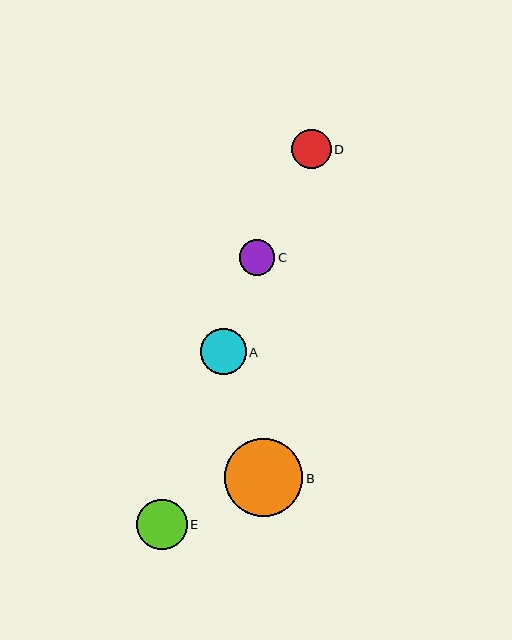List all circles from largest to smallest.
From largest to smallest: B, E, A, D, C.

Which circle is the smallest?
Circle C is the smallest with a size of approximately 35 pixels.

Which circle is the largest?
Circle B is the largest with a size of approximately 78 pixels.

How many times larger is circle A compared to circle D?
Circle A is approximately 1.2 times the size of circle D.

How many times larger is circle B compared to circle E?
Circle B is approximately 1.5 times the size of circle E.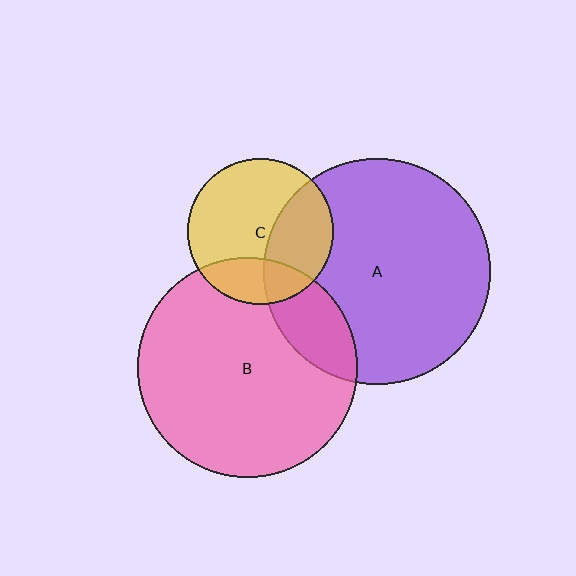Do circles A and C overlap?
Yes.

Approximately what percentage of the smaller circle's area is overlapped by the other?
Approximately 35%.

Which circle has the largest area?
Circle A (purple).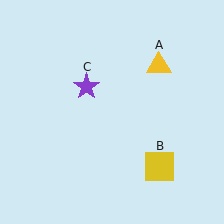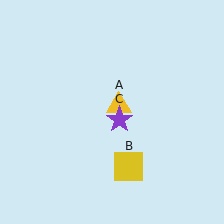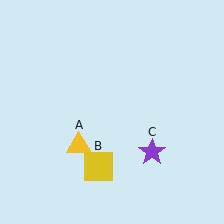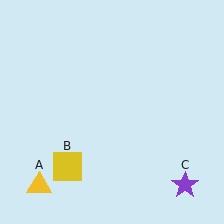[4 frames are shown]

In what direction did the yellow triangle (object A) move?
The yellow triangle (object A) moved down and to the left.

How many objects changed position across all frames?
3 objects changed position: yellow triangle (object A), yellow square (object B), purple star (object C).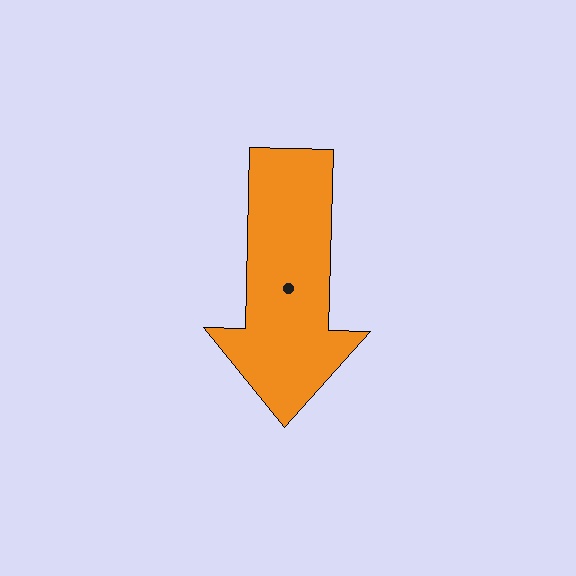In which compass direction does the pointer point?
South.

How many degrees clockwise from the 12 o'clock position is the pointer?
Approximately 181 degrees.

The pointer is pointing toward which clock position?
Roughly 6 o'clock.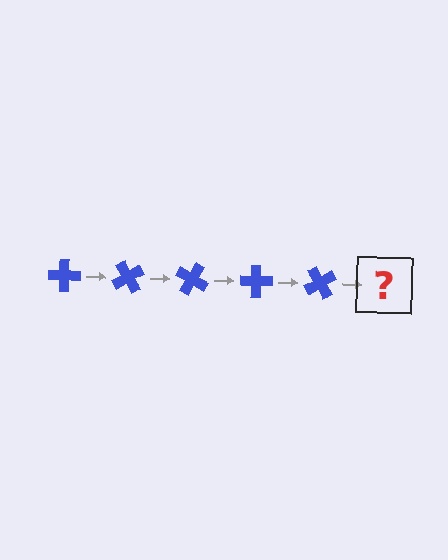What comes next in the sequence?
The next element should be a blue cross rotated 300 degrees.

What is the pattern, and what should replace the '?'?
The pattern is that the cross rotates 60 degrees each step. The '?' should be a blue cross rotated 300 degrees.